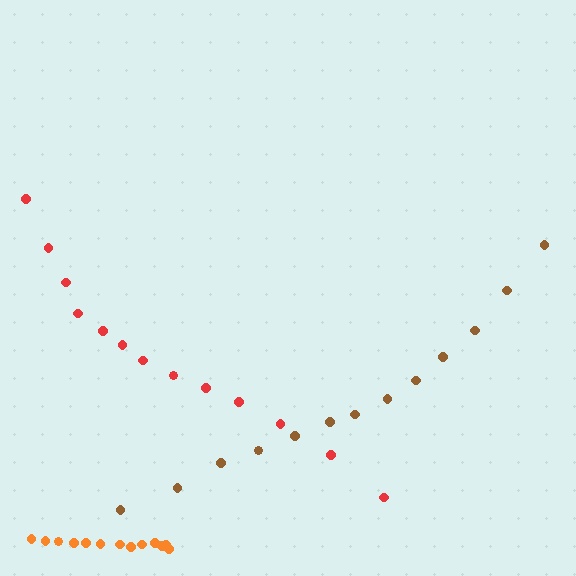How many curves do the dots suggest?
There are 3 distinct paths.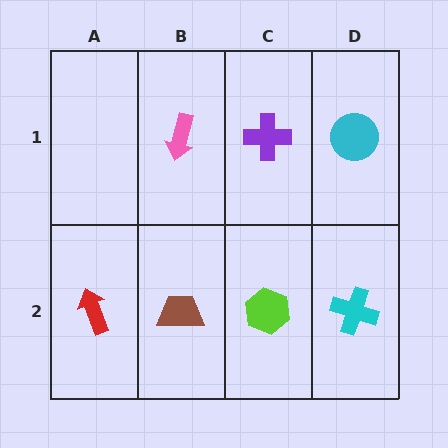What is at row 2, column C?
A lime hexagon.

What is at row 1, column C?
A purple cross.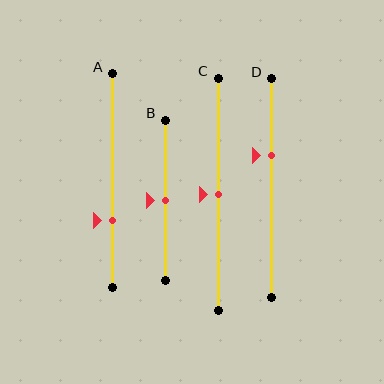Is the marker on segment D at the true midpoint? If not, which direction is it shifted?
No, the marker on segment D is shifted upward by about 15% of the segment length.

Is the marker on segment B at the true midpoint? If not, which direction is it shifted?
Yes, the marker on segment B is at the true midpoint.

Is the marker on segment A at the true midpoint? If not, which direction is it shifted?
No, the marker on segment A is shifted downward by about 18% of the segment length.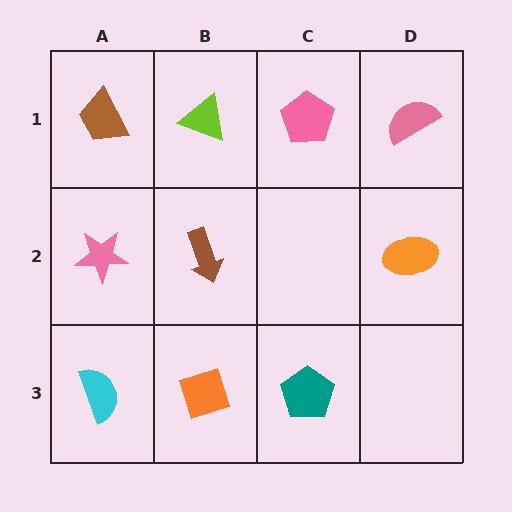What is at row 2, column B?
A brown arrow.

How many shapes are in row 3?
3 shapes.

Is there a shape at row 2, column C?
No, that cell is empty.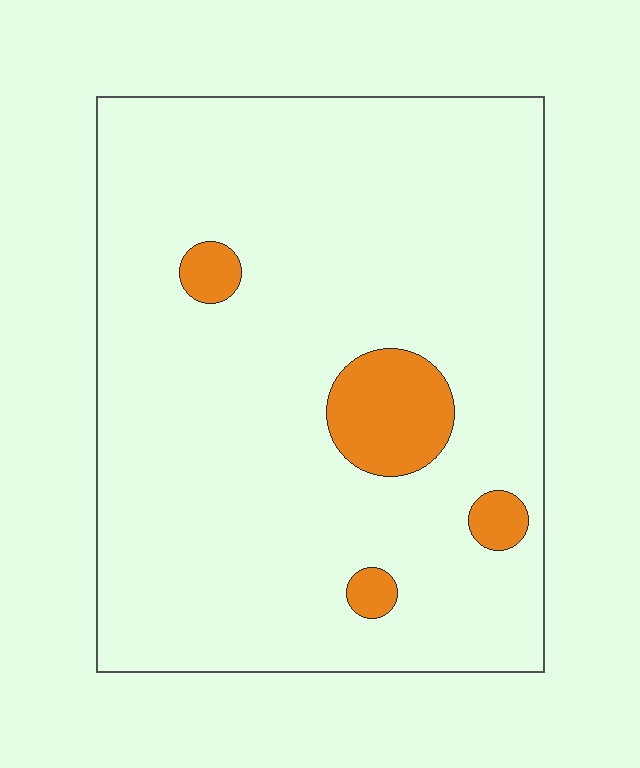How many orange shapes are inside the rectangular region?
4.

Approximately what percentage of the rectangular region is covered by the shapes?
Approximately 10%.